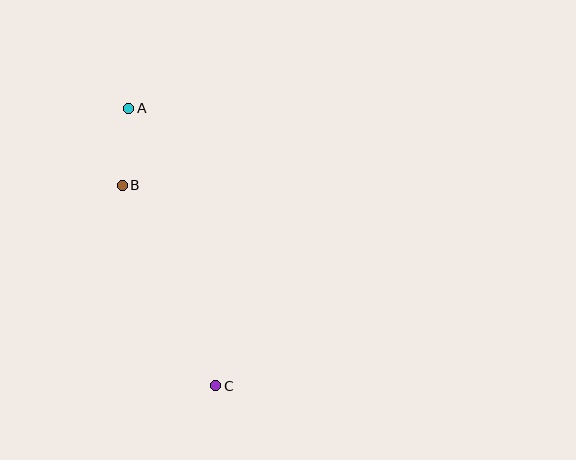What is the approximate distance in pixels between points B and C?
The distance between B and C is approximately 221 pixels.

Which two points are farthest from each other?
Points A and C are farthest from each other.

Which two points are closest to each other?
Points A and B are closest to each other.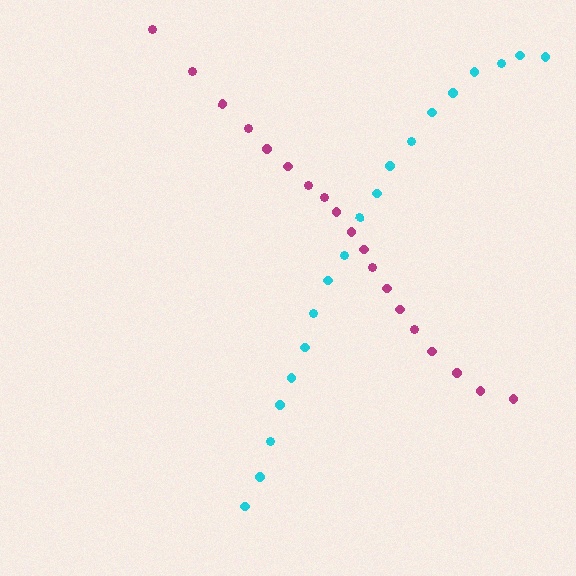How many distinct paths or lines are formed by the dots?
There are 2 distinct paths.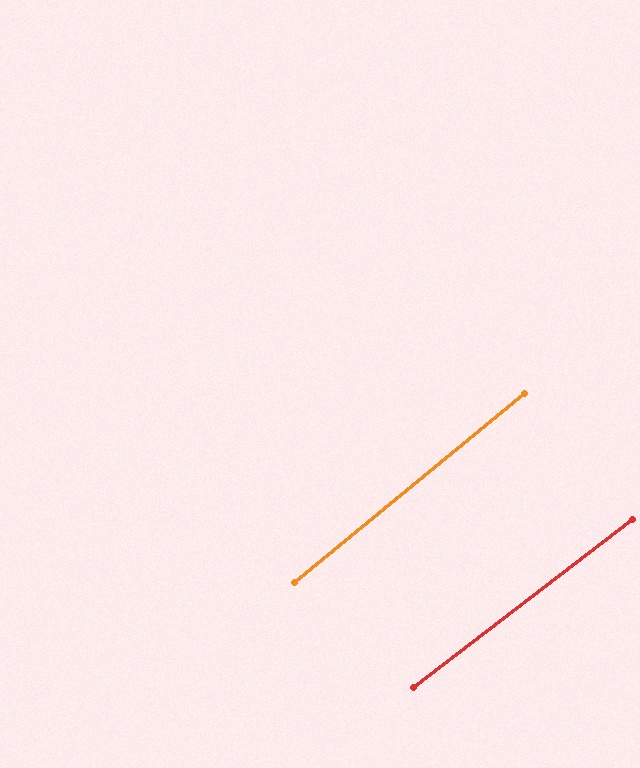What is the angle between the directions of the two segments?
Approximately 2 degrees.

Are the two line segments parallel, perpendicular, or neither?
Parallel — their directions differ by only 1.7°.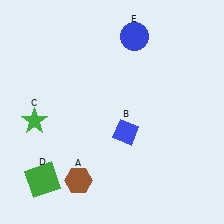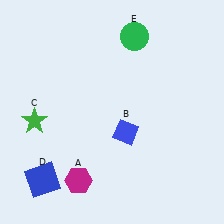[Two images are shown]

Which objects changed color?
A changed from brown to magenta. D changed from green to blue. E changed from blue to green.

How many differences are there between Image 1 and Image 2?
There are 3 differences between the two images.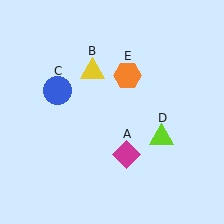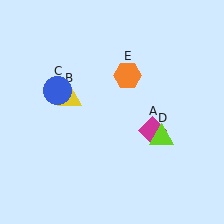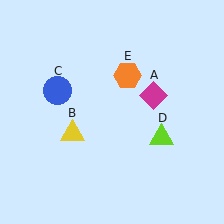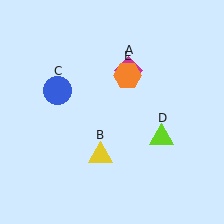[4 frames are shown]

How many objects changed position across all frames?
2 objects changed position: magenta diamond (object A), yellow triangle (object B).